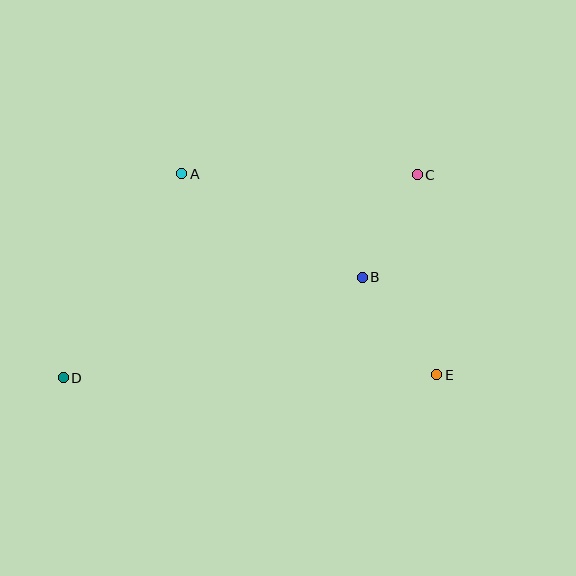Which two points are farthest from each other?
Points C and D are farthest from each other.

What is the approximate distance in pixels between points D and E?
The distance between D and E is approximately 374 pixels.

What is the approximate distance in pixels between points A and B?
The distance between A and B is approximately 208 pixels.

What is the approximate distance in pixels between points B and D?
The distance between B and D is approximately 316 pixels.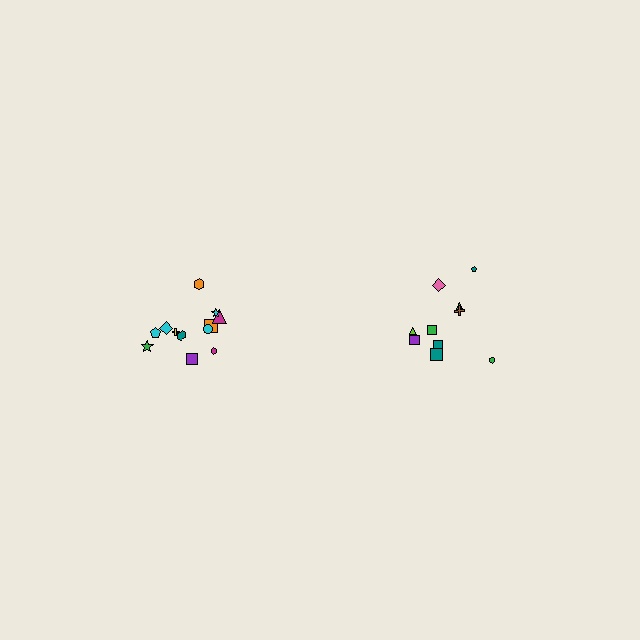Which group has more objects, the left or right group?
The left group.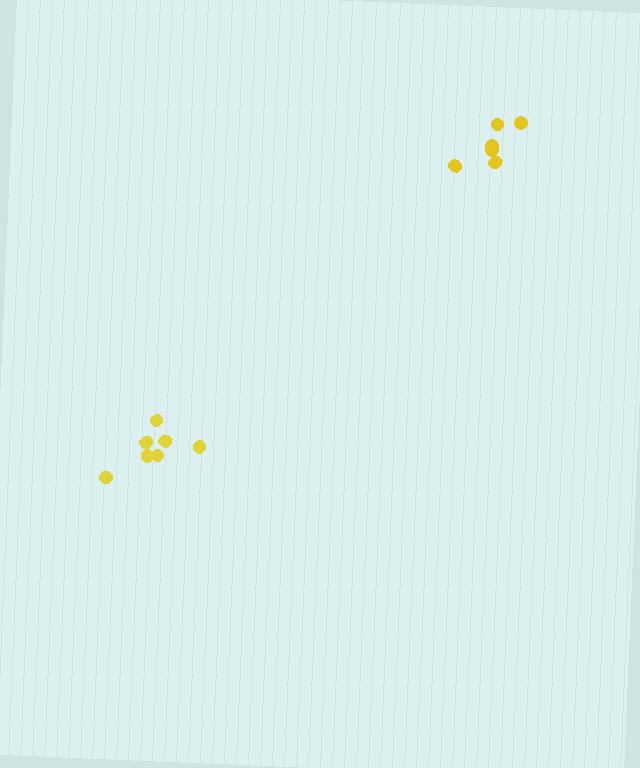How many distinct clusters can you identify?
There are 2 distinct clusters.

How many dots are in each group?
Group 1: 7 dots, Group 2: 6 dots (13 total).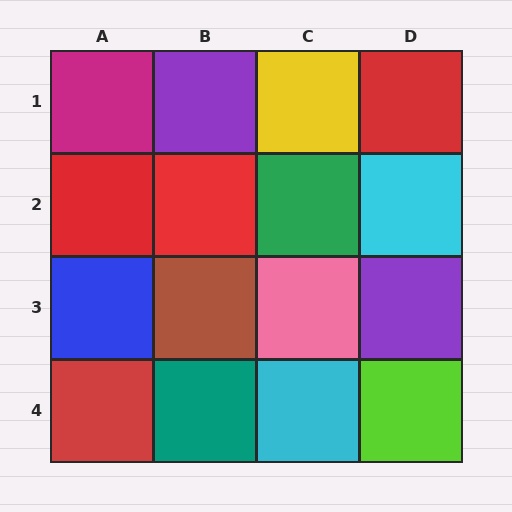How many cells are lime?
1 cell is lime.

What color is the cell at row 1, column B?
Purple.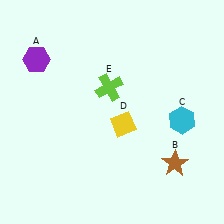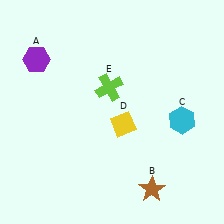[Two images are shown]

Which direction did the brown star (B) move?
The brown star (B) moved down.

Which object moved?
The brown star (B) moved down.